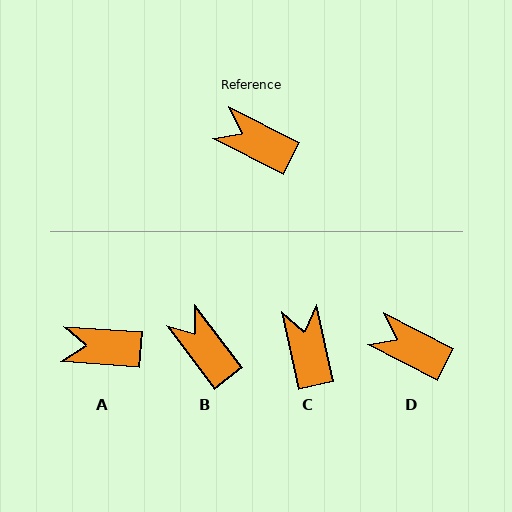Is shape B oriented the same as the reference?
No, it is off by about 26 degrees.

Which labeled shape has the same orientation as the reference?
D.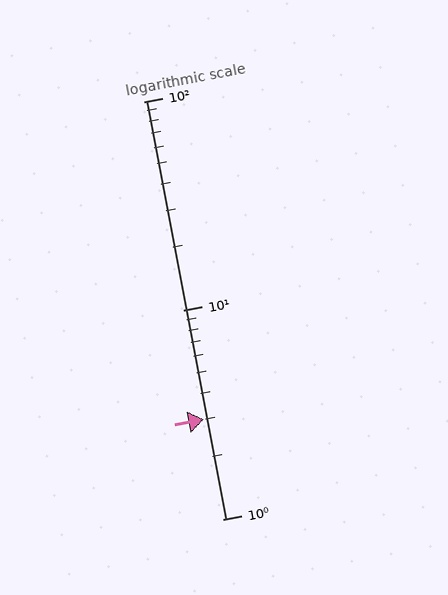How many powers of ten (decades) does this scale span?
The scale spans 2 decades, from 1 to 100.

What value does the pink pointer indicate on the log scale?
The pointer indicates approximately 3.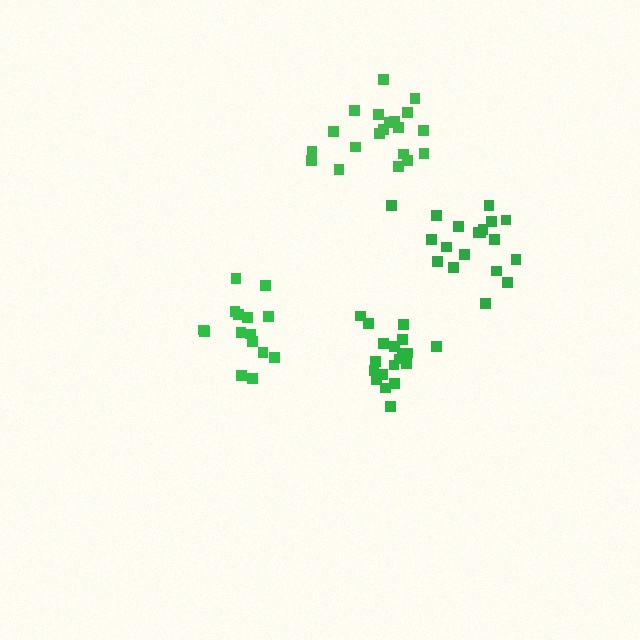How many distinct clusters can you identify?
There are 4 distinct clusters.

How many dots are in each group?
Group 1: 19 dots, Group 2: 19 dots, Group 3: 20 dots, Group 4: 15 dots (73 total).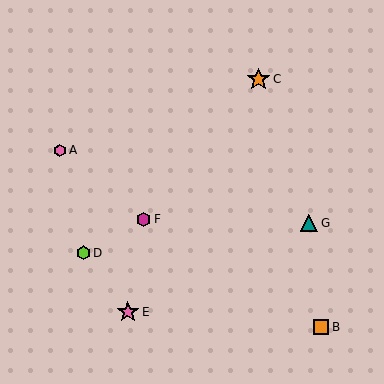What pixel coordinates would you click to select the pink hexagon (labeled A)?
Click at (60, 150) to select the pink hexagon A.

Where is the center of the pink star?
The center of the pink star is at (128, 312).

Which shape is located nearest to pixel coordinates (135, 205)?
The magenta hexagon (labeled F) at (143, 219) is nearest to that location.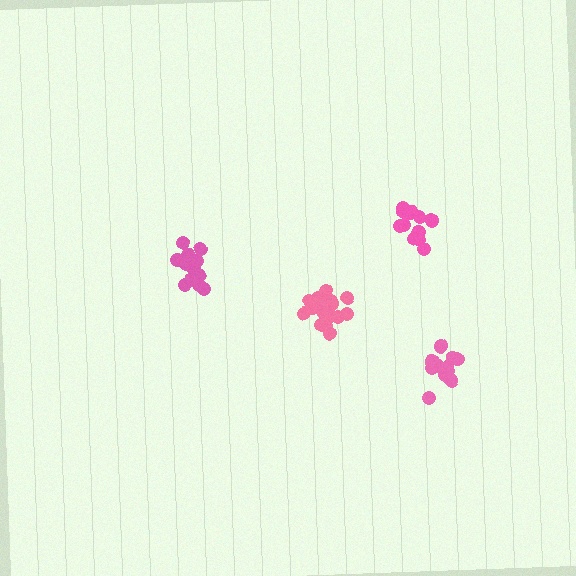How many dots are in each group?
Group 1: 12 dots, Group 2: 12 dots, Group 3: 12 dots, Group 4: 16 dots (52 total).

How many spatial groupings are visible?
There are 4 spatial groupings.